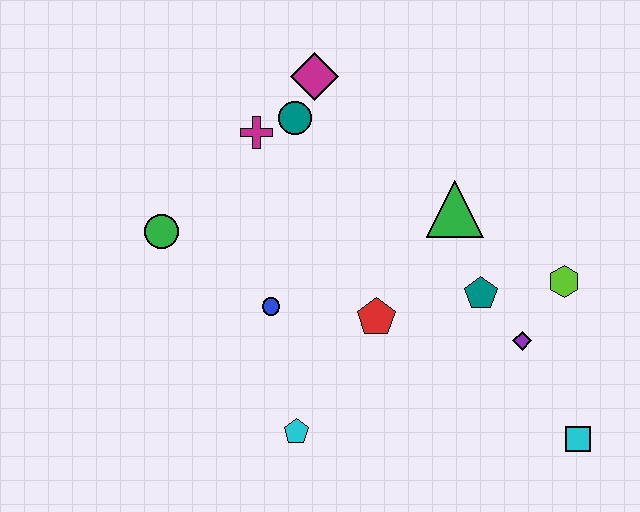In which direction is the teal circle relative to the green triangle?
The teal circle is to the left of the green triangle.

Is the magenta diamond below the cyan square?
No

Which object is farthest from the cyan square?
The green circle is farthest from the cyan square.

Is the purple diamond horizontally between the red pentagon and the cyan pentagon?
No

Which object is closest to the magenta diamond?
The teal circle is closest to the magenta diamond.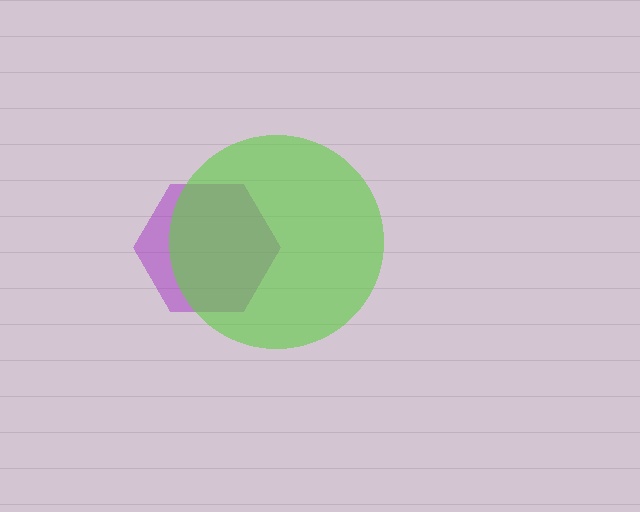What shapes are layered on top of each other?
The layered shapes are: a purple hexagon, a lime circle.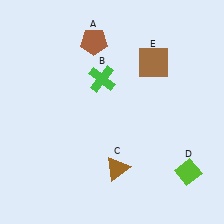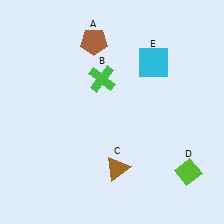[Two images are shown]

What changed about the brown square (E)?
In Image 1, E is brown. In Image 2, it changed to cyan.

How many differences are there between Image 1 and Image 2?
There is 1 difference between the two images.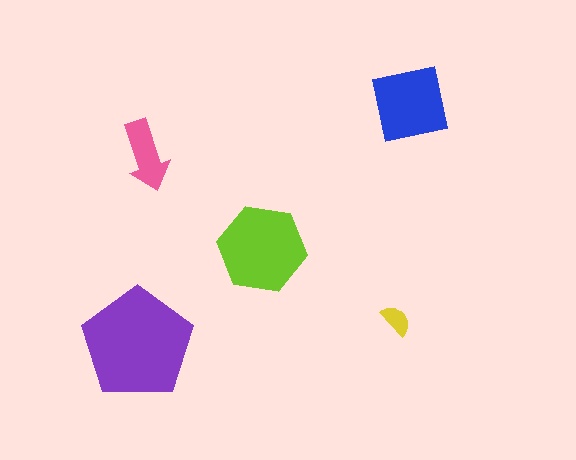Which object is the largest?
The purple pentagon.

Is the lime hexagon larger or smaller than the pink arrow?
Larger.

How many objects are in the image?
There are 5 objects in the image.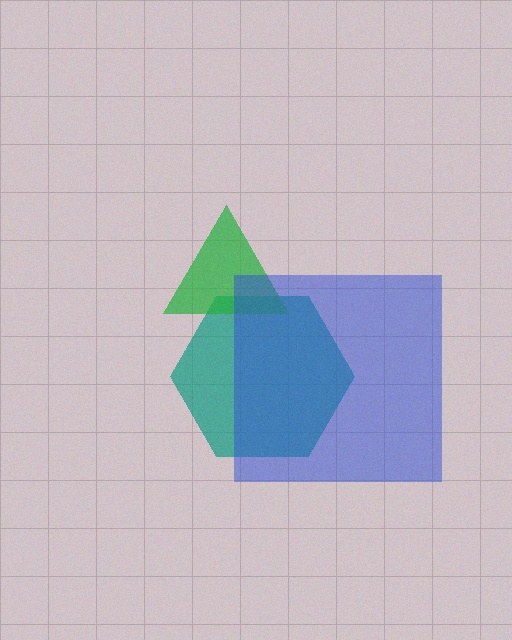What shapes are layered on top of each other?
The layered shapes are: a teal hexagon, a green triangle, a blue square.